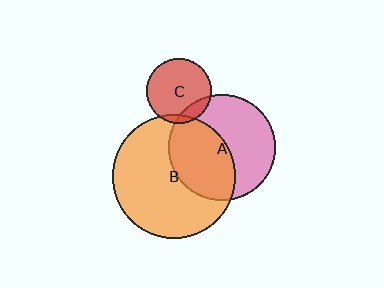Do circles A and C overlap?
Yes.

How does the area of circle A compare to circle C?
Approximately 2.7 times.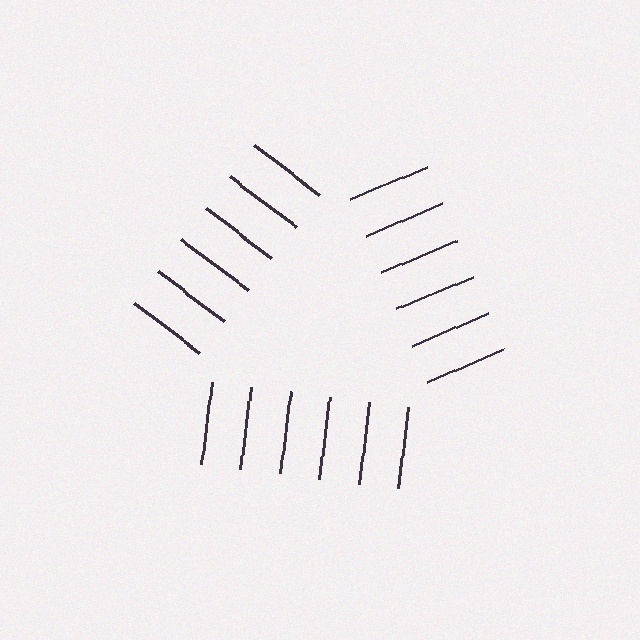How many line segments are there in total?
18 — 6 along each of the 3 edges.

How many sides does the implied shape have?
3 sides — the line-ends trace a triangle.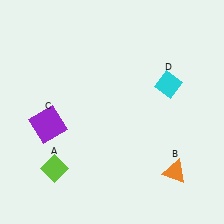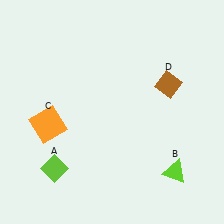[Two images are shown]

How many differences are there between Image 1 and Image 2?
There are 3 differences between the two images.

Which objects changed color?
B changed from orange to lime. C changed from purple to orange. D changed from cyan to brown.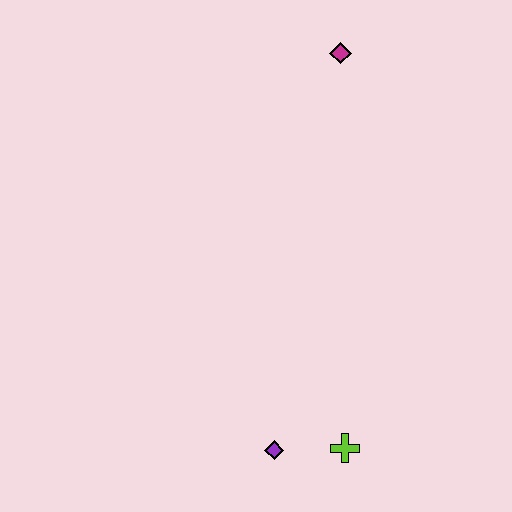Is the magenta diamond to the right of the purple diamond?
Yes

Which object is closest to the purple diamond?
The lime cross is closest to the purple diamond.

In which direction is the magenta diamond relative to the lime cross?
The magenta diamond is above the lime cross.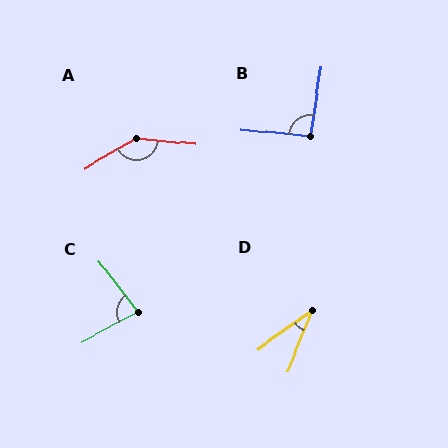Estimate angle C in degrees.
Approximately 80 degrees.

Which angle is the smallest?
D, at approximately 32 degrees.